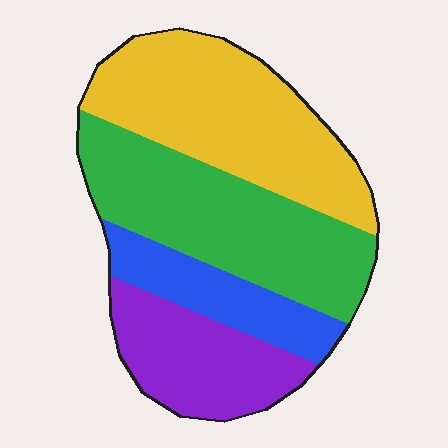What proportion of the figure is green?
Green covers about 35% of the figure.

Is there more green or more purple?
Green.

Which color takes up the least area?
Blue, at roughly 15%.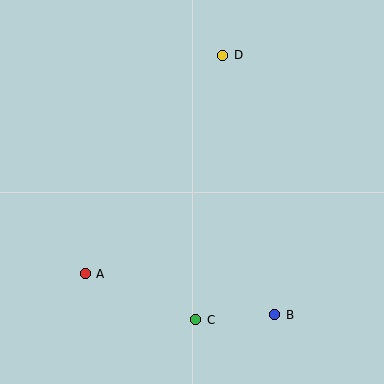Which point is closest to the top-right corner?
Point D is closest to the top-right corner.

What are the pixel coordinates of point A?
Point A is at (85, 274).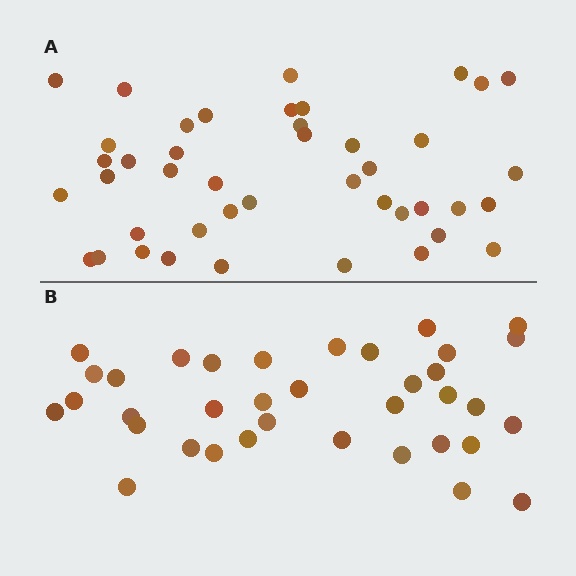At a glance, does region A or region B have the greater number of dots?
Region A (the top region) has more dots.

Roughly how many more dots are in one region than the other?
Region A has roughly 8 or so more dots than region B.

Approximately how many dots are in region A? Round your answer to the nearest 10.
About 40 dots. (The exact count is 43, which rounds to 40.)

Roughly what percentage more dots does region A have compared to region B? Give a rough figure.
About 20% more.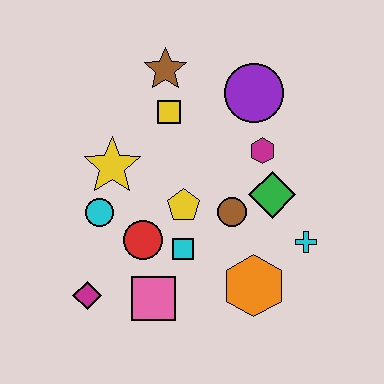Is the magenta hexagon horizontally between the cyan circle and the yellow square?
No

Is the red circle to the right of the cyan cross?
No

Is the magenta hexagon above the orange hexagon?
Yes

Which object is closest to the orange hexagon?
The cyan cross is closest to the orange hexagon.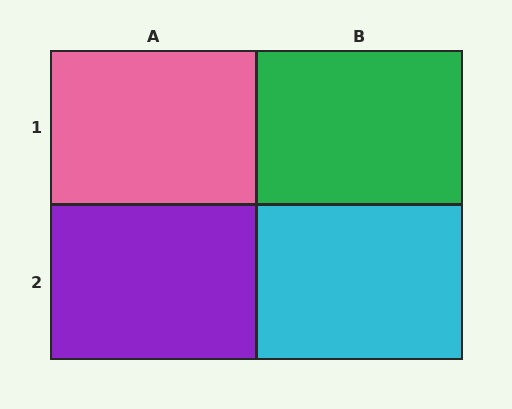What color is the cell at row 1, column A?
Pink.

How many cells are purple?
1 cell is purple.